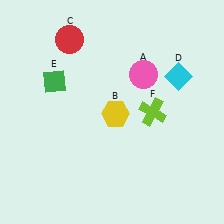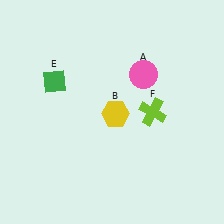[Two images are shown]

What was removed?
The red circle (C), the cyan diamond (D) were removed in Image 2.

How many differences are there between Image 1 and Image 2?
There are 2 differences between the two images.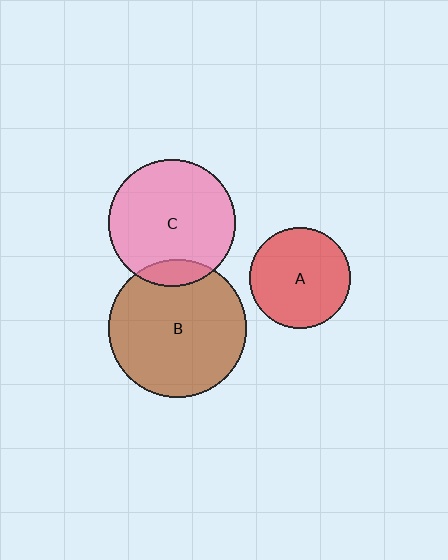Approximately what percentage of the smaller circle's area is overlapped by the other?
Approximately 10%.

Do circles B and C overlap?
Yes.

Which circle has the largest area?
Circle B (brown).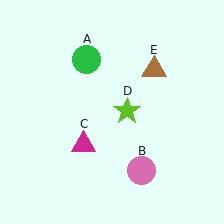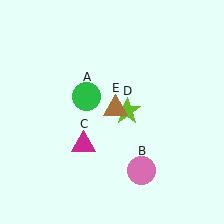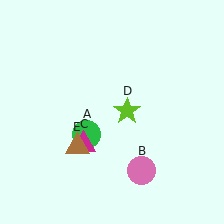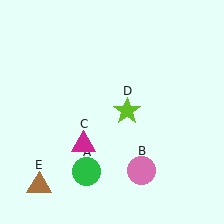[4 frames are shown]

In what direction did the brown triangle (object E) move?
The brown triangle (object E) moved down and to the left.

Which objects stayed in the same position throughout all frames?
Pink circle (object B) and magenta triangle (object C) and lime star (object D) remained stationary.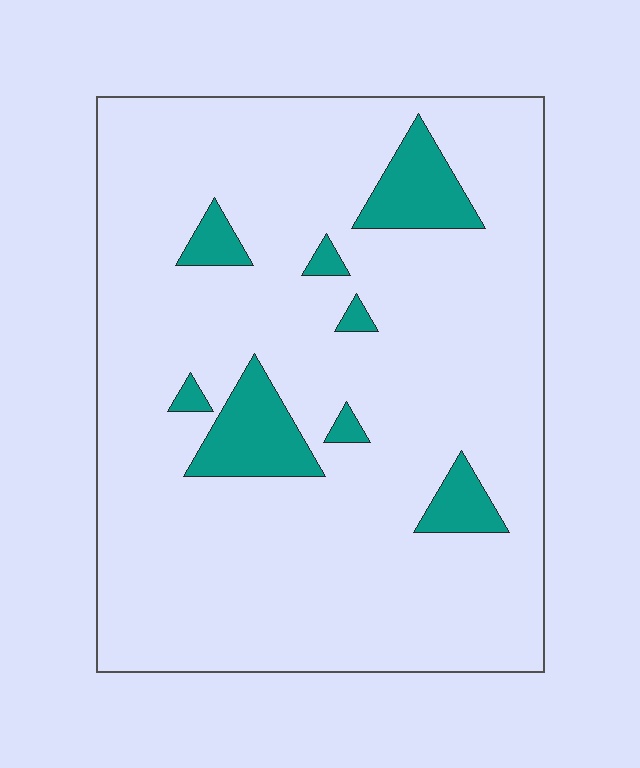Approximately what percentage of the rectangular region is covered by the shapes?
Approximately 10%.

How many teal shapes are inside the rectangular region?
8.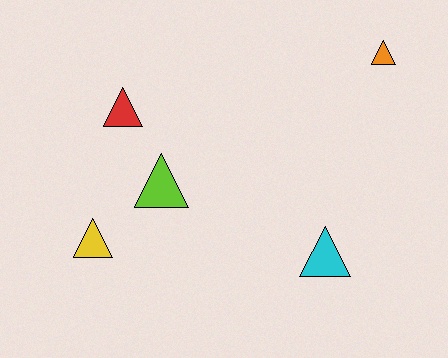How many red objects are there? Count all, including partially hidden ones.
There is 1 red object.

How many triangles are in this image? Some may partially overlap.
There are 5 triangles.